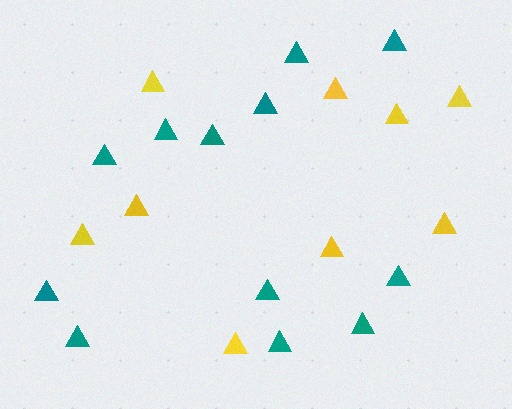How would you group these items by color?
There are 2 groups: one group of yellow triangles (9) and one group of teal triangles (12).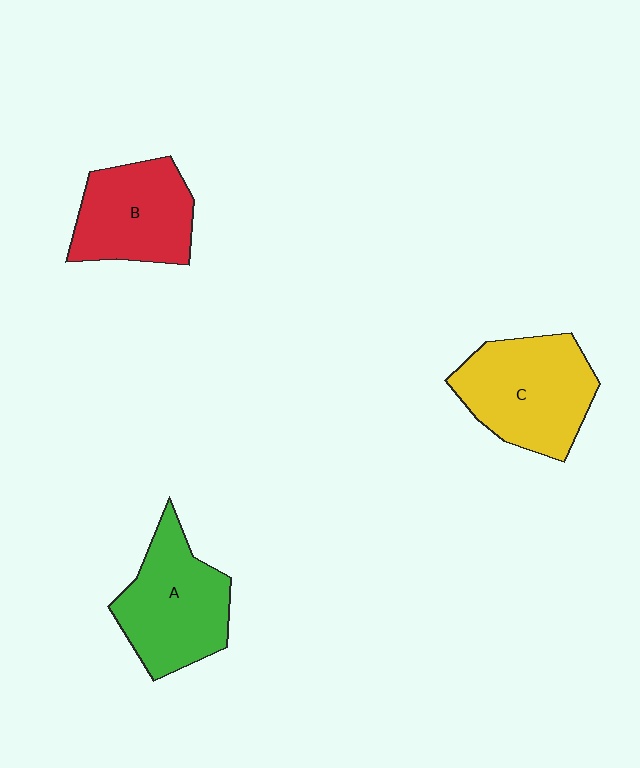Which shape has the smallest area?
Shape B (red).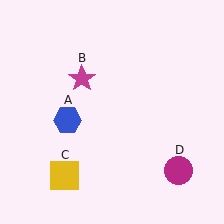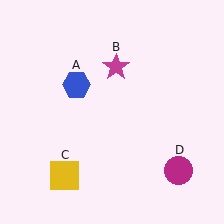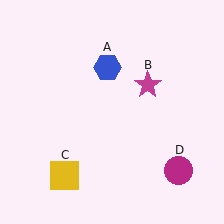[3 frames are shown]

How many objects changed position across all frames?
2 objects changed position: blue hexagon (object A), magenta star (object B).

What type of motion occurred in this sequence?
The blue hexagon (object A), magenta star (object B) rotated clockwise around the center of the scene.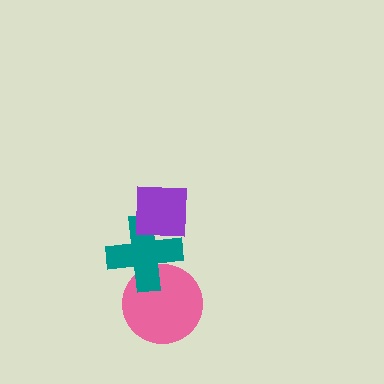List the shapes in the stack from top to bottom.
From top to bottom: the purple square, the teal cross, the pink circle.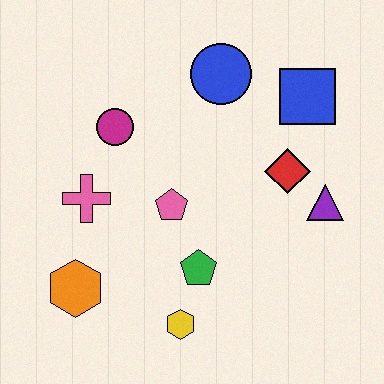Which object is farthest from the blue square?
The orange hexagon is farthest from the blue square.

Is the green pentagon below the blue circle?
Yes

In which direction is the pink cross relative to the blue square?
The pink cross is to the left of the blue square.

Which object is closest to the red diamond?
The purple triangle is closest to the red diamond.